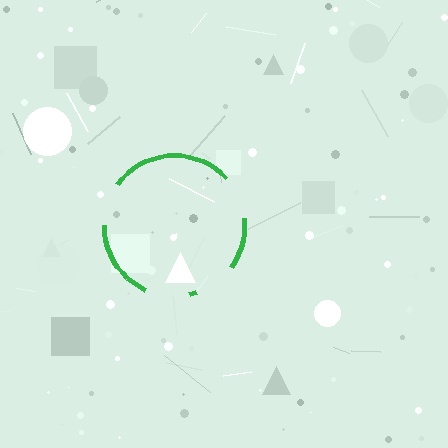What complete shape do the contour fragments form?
The contour fragments form a circle.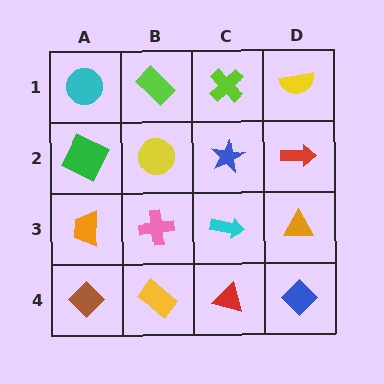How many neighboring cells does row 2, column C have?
4.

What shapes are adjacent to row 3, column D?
A red arrow (row 2, column D), a blue diamond (row 4, column D), a cyan arrow (row 3, column C).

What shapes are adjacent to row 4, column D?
An orange triangle (row 3, column D), a red triangle (row 4, column C).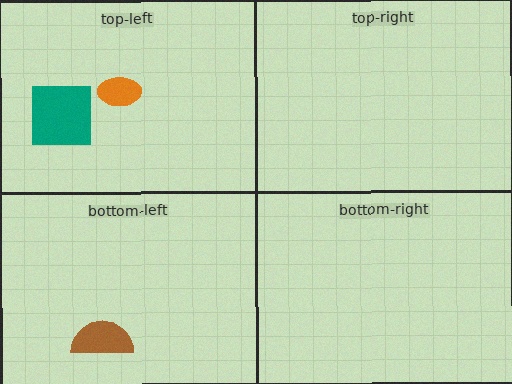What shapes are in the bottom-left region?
The brown semicircle.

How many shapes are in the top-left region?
2.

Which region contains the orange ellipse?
The top-left region.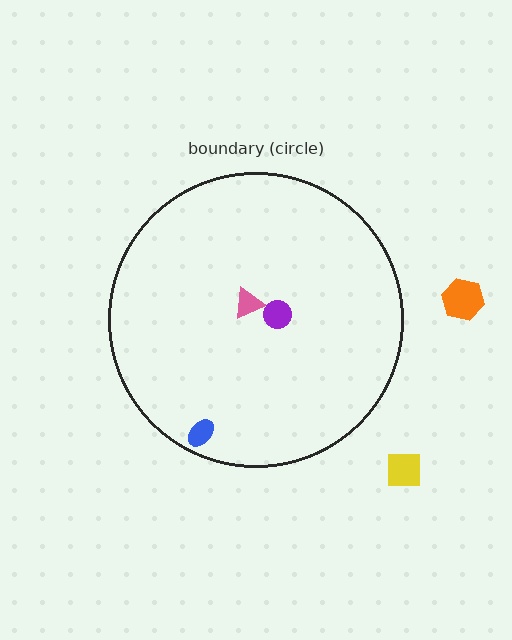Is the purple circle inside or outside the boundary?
Inside.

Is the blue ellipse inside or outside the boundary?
Inside.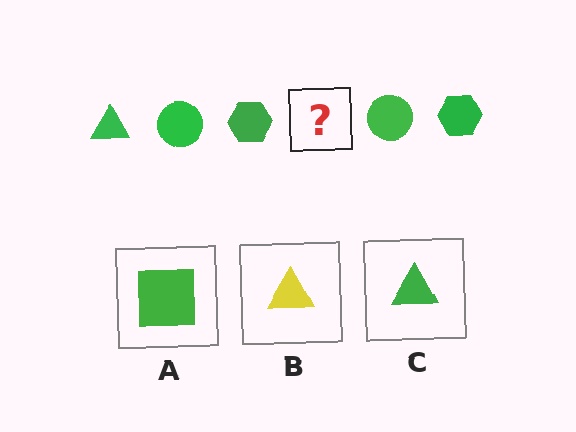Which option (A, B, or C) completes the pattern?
C.